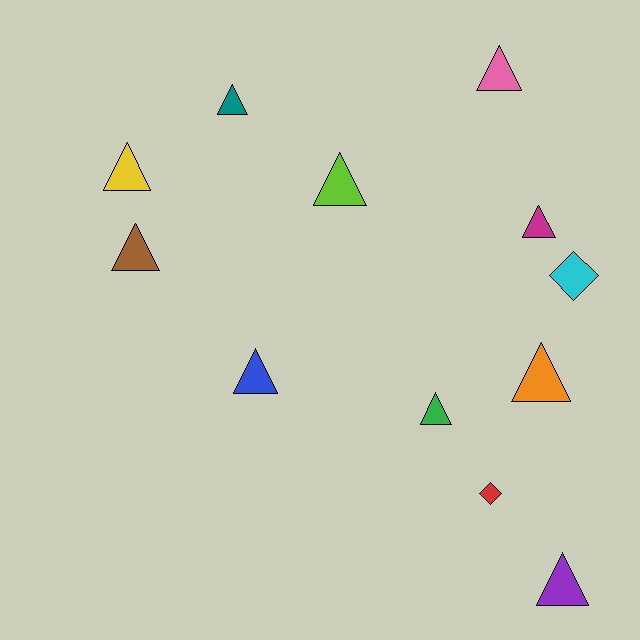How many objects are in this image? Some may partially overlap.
There are 12 objects.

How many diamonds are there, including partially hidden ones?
There are 2 diamonds.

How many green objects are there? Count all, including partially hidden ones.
There is 1 green object.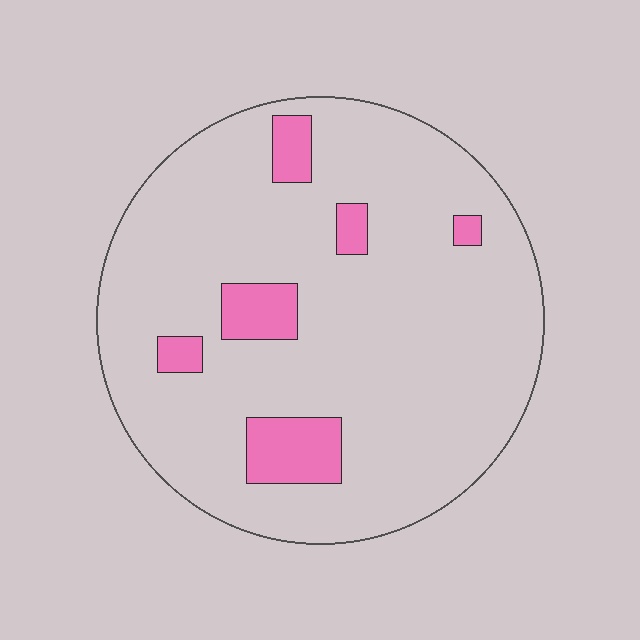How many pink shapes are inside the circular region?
6.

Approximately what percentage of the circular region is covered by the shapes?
Approximately 10%.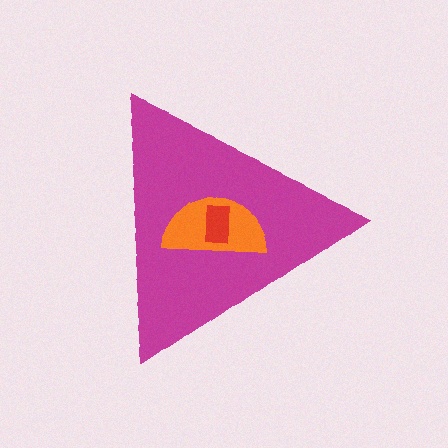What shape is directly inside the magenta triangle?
The orange semicircle.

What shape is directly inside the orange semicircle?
The red rectangle.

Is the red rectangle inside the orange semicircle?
Yes.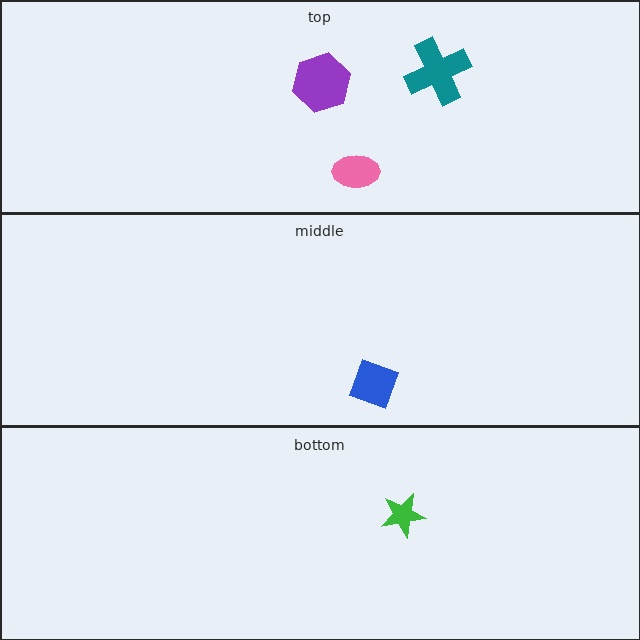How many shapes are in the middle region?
1.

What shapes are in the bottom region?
The green star.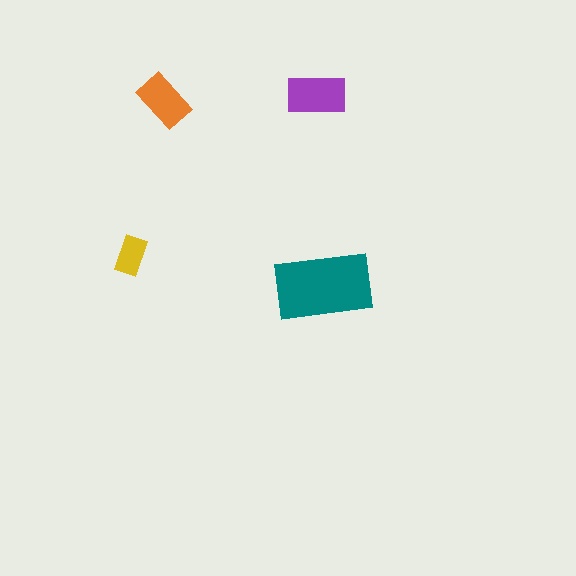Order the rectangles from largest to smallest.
the teal one, the purple one, the orange one, the yellow one.